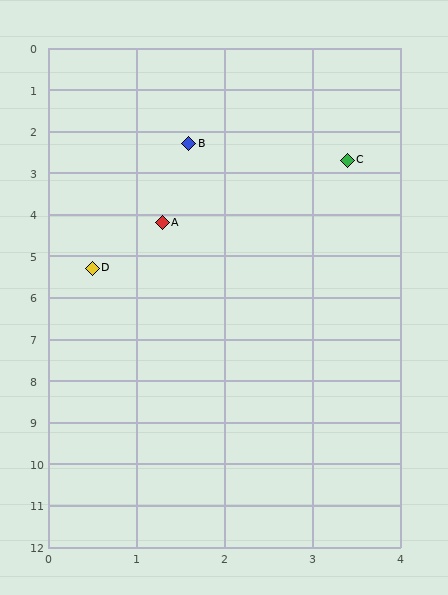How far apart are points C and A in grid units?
Points C and A are about 2.6 grid units apart.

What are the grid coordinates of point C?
Point C is at approximately (3.4, 2.7).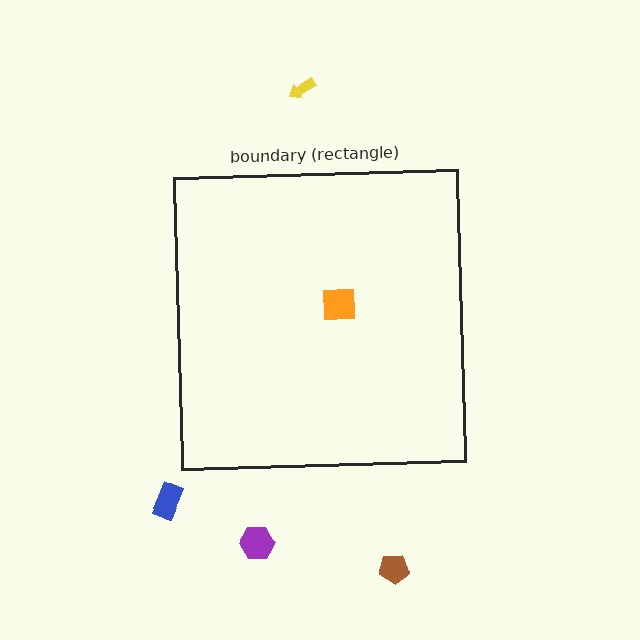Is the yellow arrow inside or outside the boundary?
Outside.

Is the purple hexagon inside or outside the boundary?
Outside.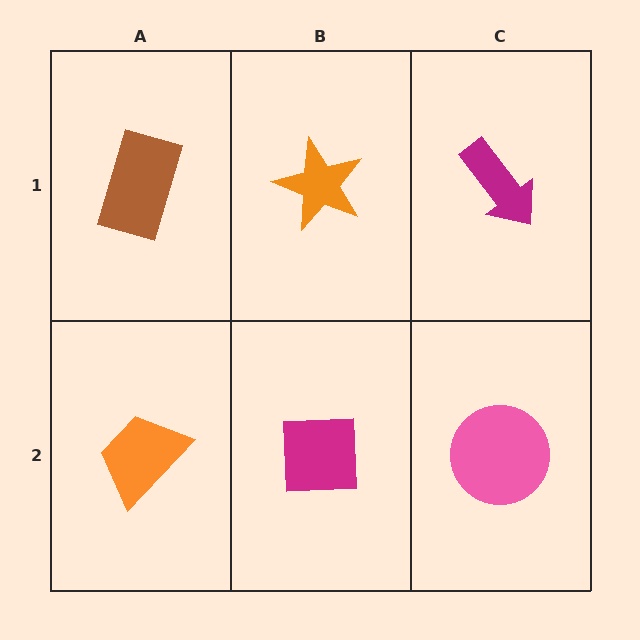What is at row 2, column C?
A pink circle.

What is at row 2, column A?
An orange trapezoid.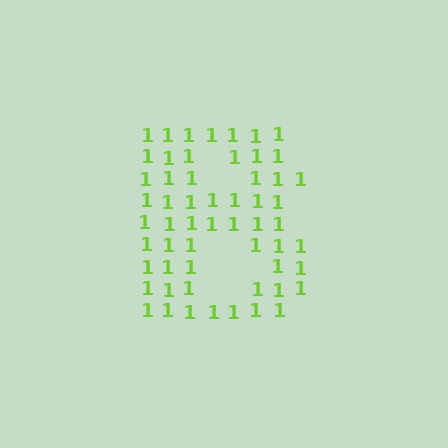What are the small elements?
The small elements are digit 1's.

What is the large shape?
The large shape is the letter B.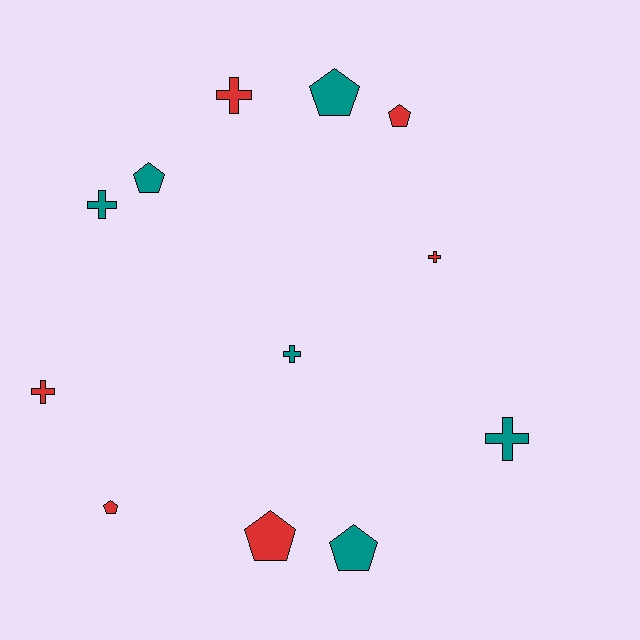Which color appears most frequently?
Red, with 6 objects.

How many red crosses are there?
There are 3 red crosses.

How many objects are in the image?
There are 12 objects.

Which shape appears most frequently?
Pentagon, with 6 objects.